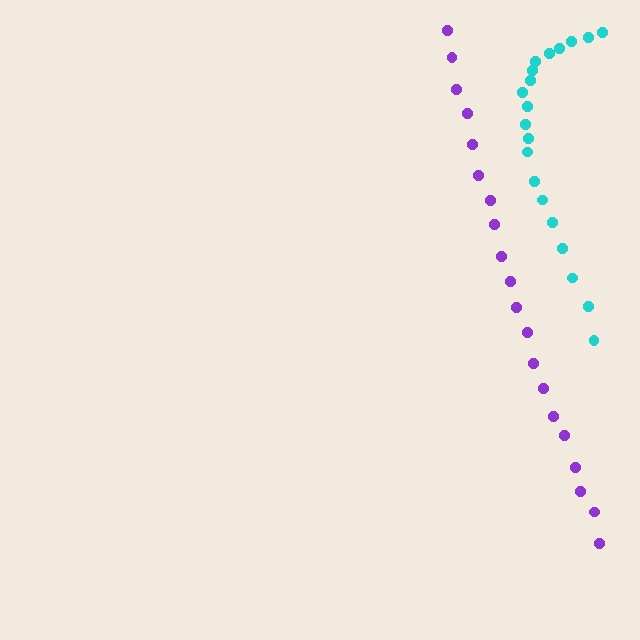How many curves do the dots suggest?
There are 2 distinct paths.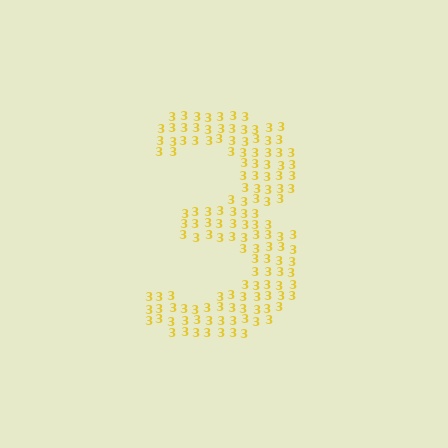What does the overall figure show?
The overall figure shows the digit 3.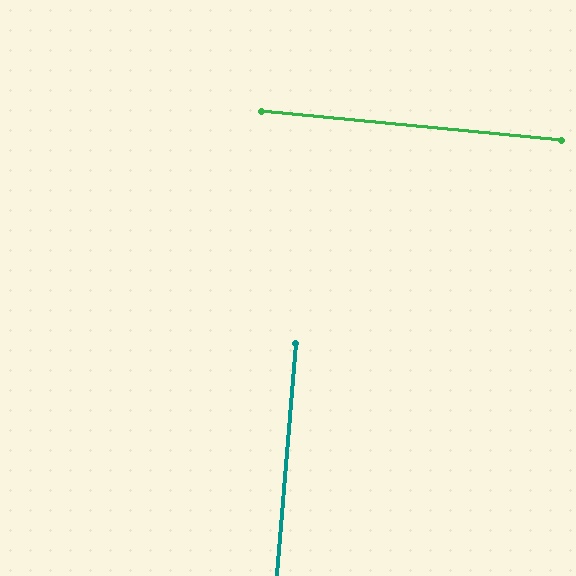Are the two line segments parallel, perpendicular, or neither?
Perpendicular — they meet at approximately 89°.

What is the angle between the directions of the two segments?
Approximately 89 degrees.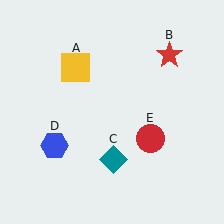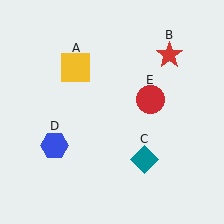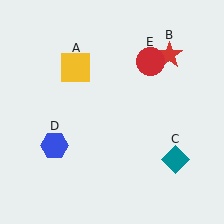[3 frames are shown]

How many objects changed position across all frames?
2 objects changed position: teal diamond (object C), red circle (object E).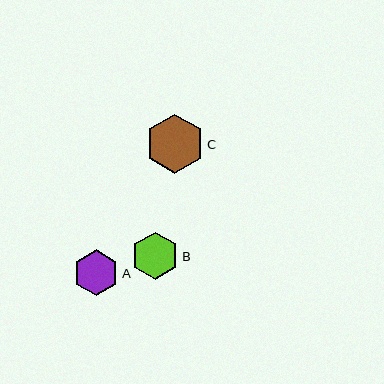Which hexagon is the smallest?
Hexagon A is the smallest with a size of approximately 46 pixels.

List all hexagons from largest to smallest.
From largest to smallest: C, B, A.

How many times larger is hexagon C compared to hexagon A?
Hexagon C is approximately 1.3 times the size of hexagon A.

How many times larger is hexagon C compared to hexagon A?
Hexagon C is approximately 1.3 times the size of hexagon A.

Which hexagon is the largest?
Hexagon C is the largest with a size of approximately 59 pixels.